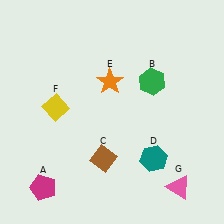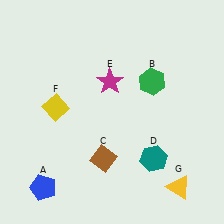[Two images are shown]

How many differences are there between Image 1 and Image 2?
There are 3 differences between the two images.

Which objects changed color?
A changed from magenta to blue. E changed from orange to magenta. G changed from pink to yellow.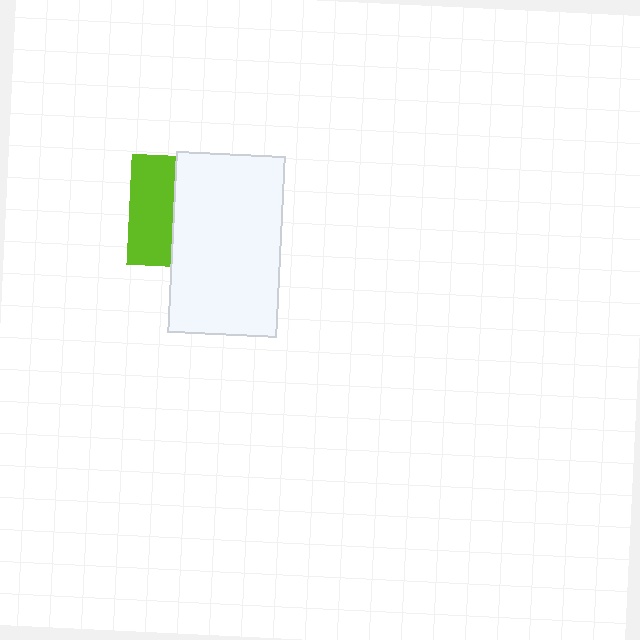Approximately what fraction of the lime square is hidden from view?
Roughly 61% of the lime square is hidden behind the white rectangle.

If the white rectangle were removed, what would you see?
You would see the complete lime square.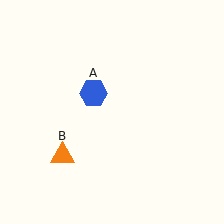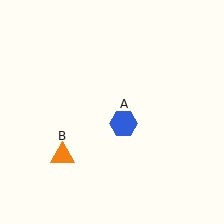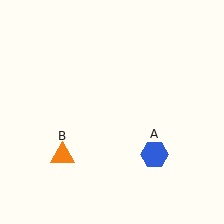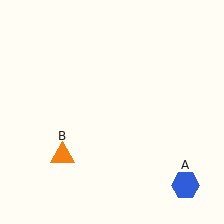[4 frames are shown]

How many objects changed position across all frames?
1 object changed position: blue hexagon (object A).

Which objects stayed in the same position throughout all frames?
Orange triangle (object B) remained stationary.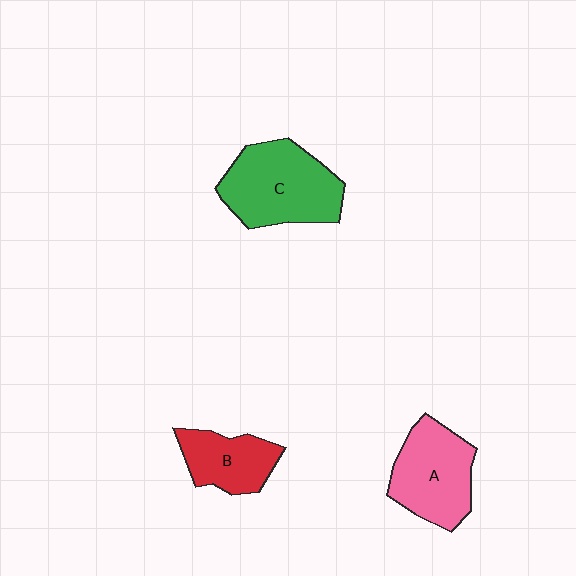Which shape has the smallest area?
Shape B (red).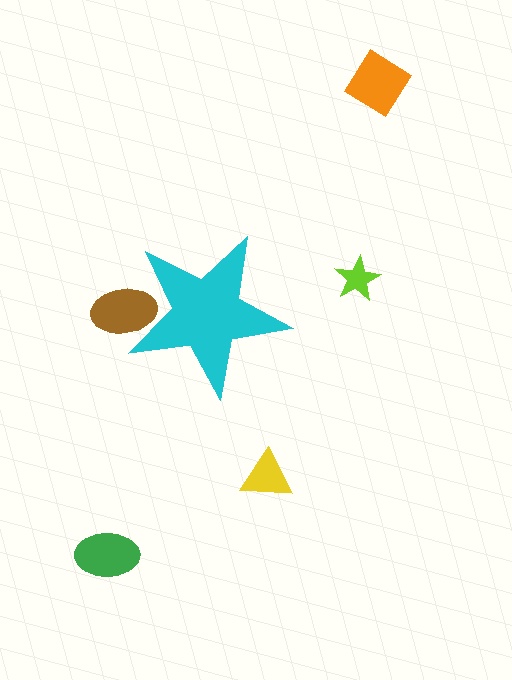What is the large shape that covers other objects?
A cyan star.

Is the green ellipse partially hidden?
No, the green ellipse is fully visible.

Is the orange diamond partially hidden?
No, the orange diamond is fully visible.